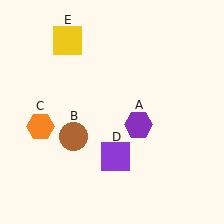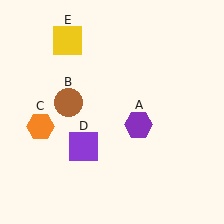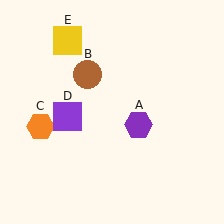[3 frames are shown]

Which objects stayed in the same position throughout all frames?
Purple hexagon (object A) and orange hexagon (object C) and yellow square (object E) remained stationary.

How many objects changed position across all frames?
2 objects changed position: brown circle (object B), purple square (object D).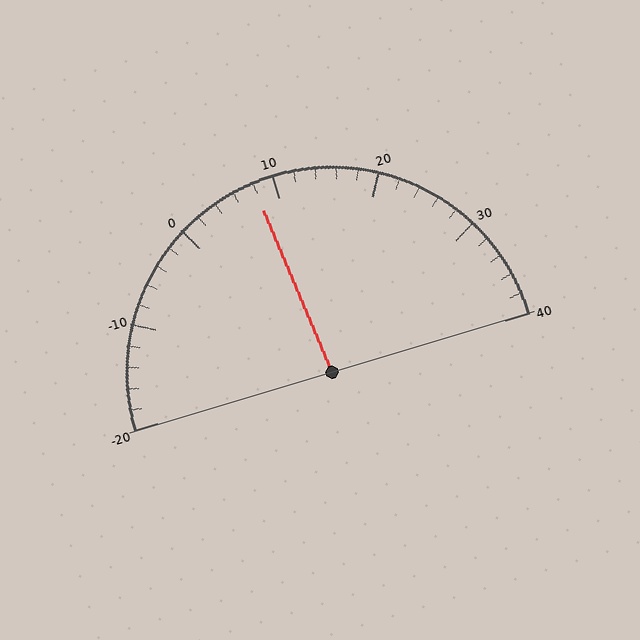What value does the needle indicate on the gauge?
The needle indicates approximately 8.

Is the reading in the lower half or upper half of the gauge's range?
The reading is in the lower half of the range (-20 to 40).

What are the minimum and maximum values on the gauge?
The gauge ranges from -20 to 40.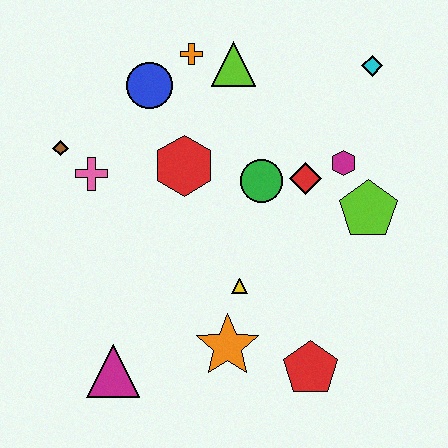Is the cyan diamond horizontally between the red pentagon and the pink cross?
No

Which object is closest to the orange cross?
The lime triangle is closest to the orange cross.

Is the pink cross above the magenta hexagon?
No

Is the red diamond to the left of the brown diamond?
No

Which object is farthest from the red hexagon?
The red pentagon is farthest from the red hexagon.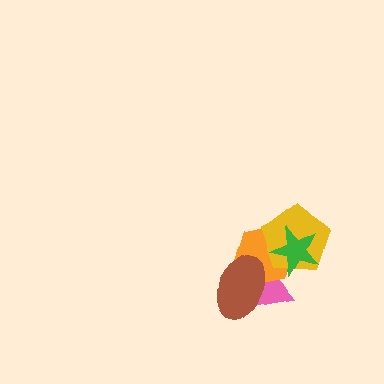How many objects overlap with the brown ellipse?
2 objects overlap with the brown ellipse.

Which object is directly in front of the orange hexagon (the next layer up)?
The yellow pentagon is directly in front of the orange hexagon.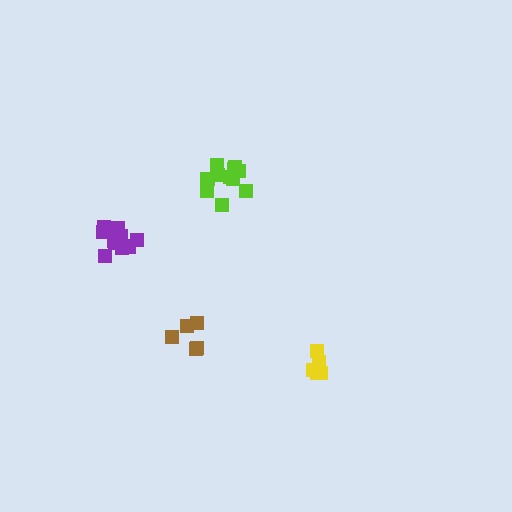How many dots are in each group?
Group 1: 11 dots, Group 2: 5 dots, Group 3: 5 dots, Group 4: 11 dots (32 total).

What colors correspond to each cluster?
The clusters are colored: lime, brown, yellow, purple.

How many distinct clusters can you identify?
There are 4 distinct clusters.